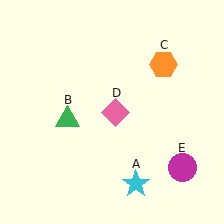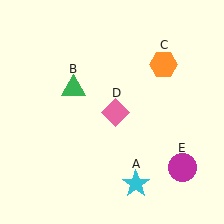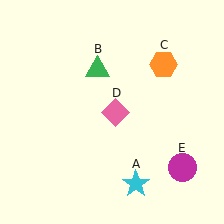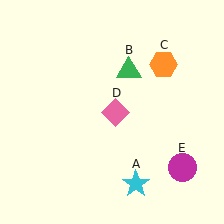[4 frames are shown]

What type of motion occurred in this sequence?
The green triangle (object B) rotated clockwise around the center of the scene.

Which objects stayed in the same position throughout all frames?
Cyan star (object A) and orange hexagon (object C) and pink diamond (object D) and magenta circle (object E) remained stationary.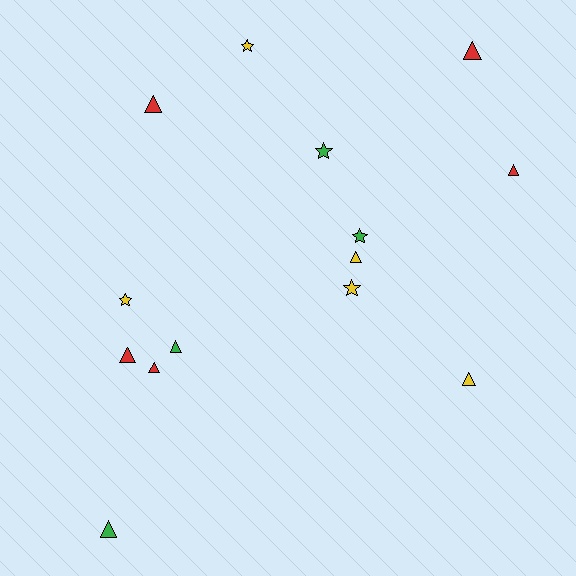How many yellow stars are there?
There are 3 yellow stars.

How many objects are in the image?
There are 14 objects.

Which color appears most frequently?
Yellow, with 5 objects.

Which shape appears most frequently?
Triangle, with 9 objects.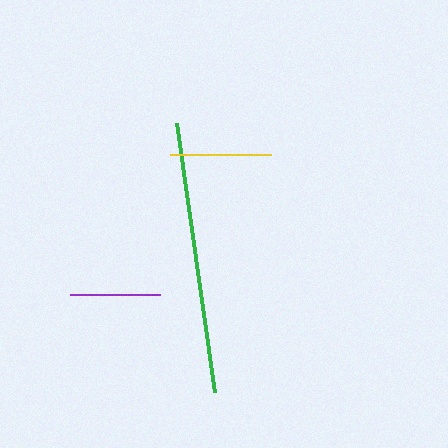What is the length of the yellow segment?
The yellow segment is approximately 101 pixels long.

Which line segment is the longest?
The green line is the longest at approximately 272 pixels.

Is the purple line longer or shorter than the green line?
The green line is longer than the purple line.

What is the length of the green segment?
The green segment is approximately 272 pixels long.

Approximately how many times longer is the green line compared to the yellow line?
The green line is approximately 2.7 times the length of the yellow line.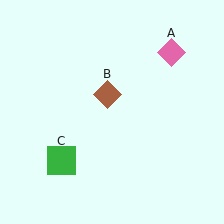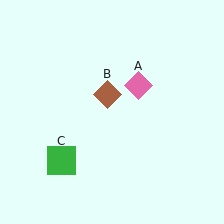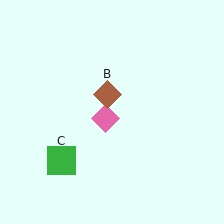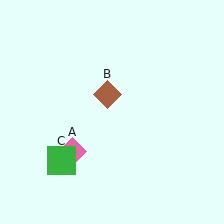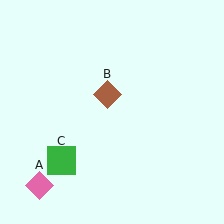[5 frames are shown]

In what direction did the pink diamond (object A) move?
The pink diamond (object A) moved down and to the left.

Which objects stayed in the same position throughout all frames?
Brown diamond (object B) and green square (object C) remained stationary.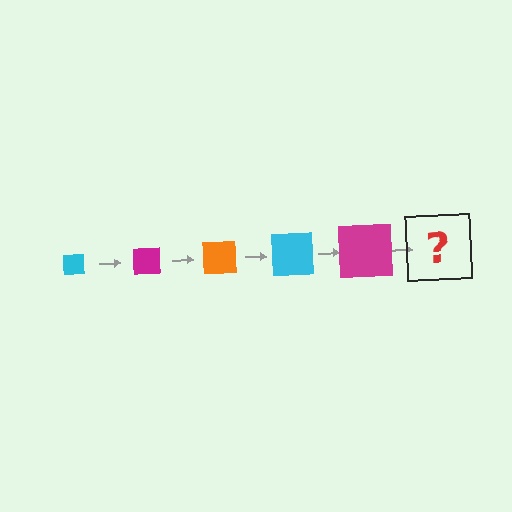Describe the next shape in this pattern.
It should be an orange square, larger than the previous one.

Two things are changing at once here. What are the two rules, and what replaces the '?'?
The two rules are that the square grows larger each step and the color cycles through cyan, magenta, and orange. The '?' should be an orange square, larger than the previous one.